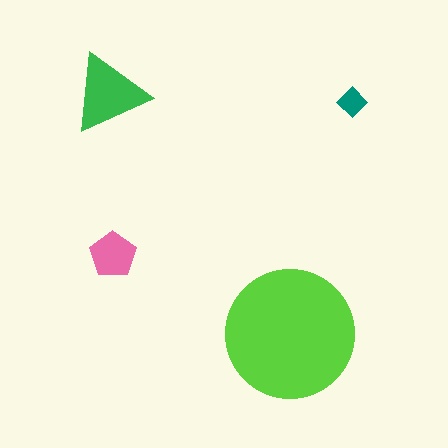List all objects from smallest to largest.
The teal diamond, the pink pentagon, the green triangle, the lime circle.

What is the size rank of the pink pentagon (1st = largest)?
3rd.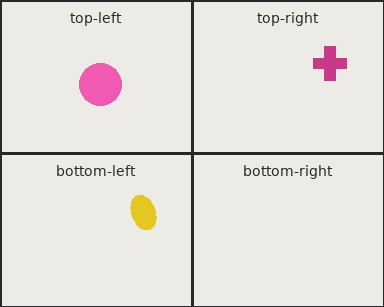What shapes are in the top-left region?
The pink circle.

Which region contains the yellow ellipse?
The bottom-left region.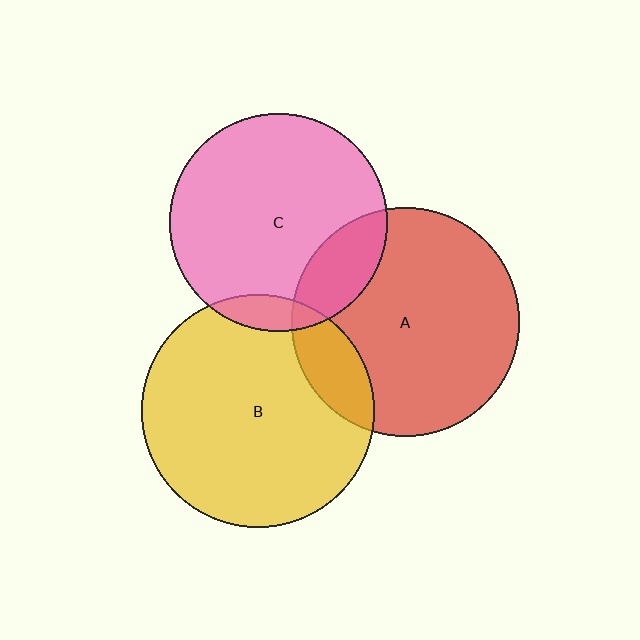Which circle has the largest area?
Circle B (yellow).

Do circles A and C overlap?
Yes.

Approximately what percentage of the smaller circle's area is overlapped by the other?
Approximately 20%.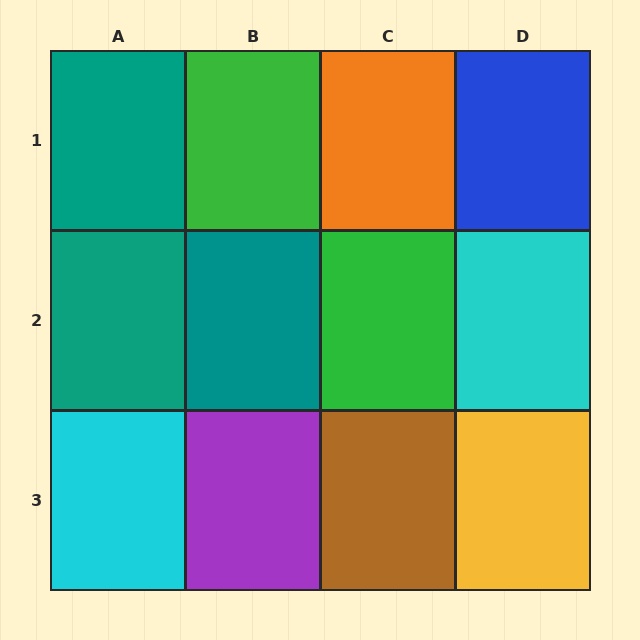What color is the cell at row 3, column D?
Yellow.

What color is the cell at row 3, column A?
Cyan.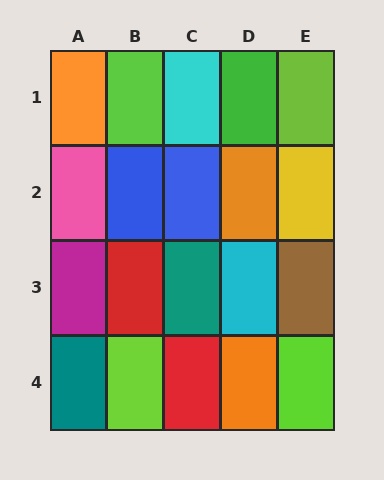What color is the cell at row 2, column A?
Pink.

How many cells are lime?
4 cells are lime.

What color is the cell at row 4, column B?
Lime.